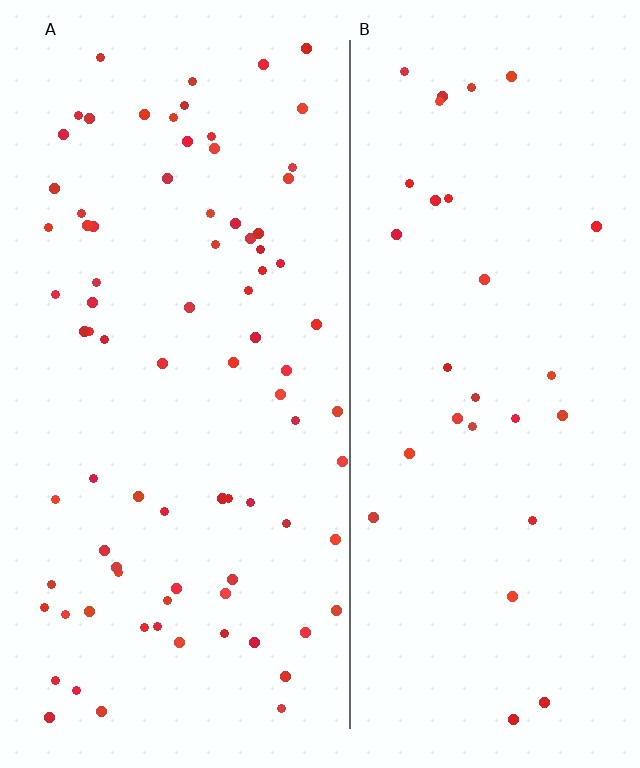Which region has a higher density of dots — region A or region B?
A (the left).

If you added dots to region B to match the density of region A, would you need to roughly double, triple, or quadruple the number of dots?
Approximately triple.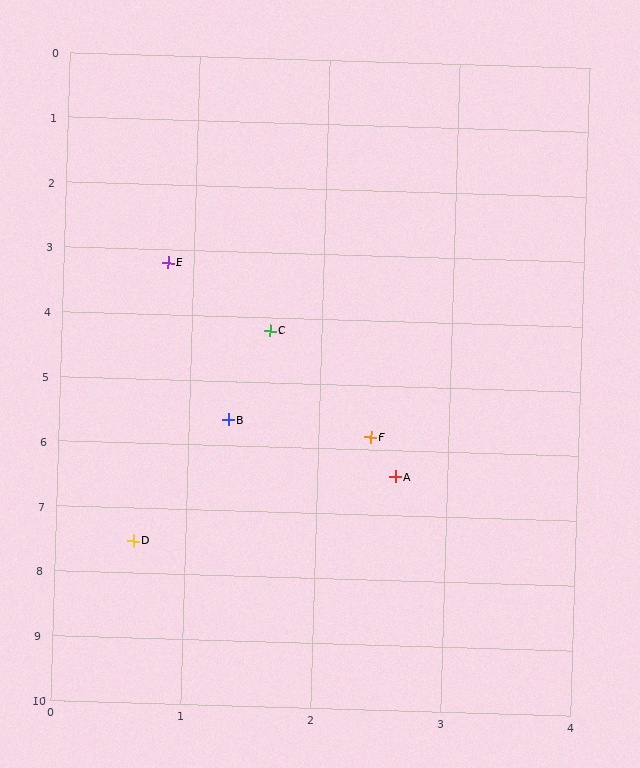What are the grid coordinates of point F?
Point F is at approximately (2.4, 5.8).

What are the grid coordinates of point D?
Point D is at approximately (0.6, 7.5).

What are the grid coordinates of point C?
Point C is at approximately (1.6, 4.2).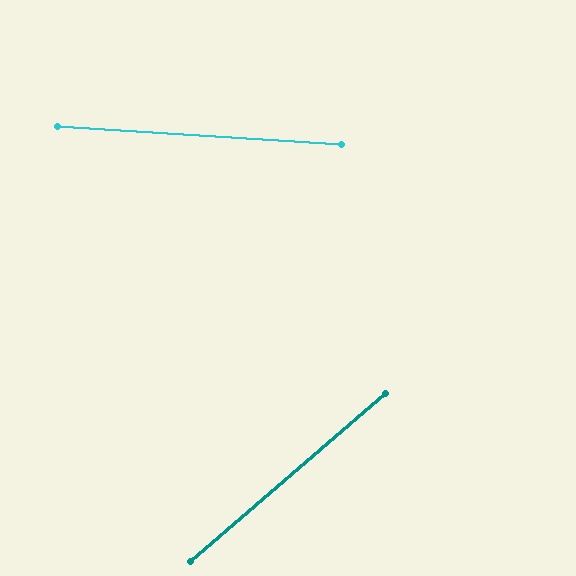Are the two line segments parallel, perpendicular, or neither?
Neither parallel nor perpendicular — they differ by about 44°.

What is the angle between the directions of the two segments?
Approximately 44 degrees.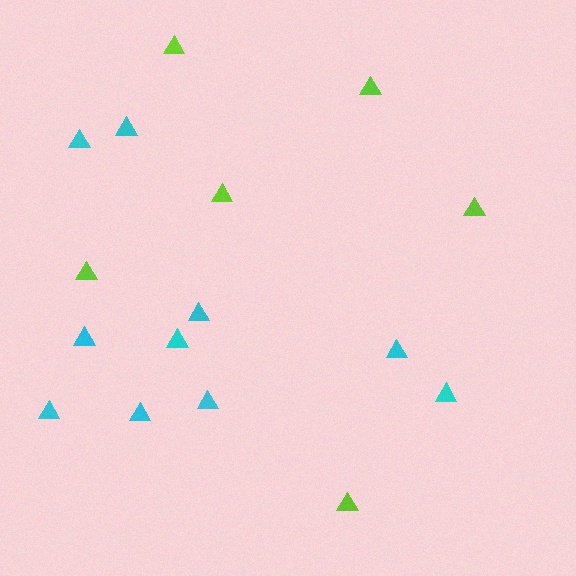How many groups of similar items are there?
There are 2 groups: one group of lime triangles (6) and one group of cyan triangles (10).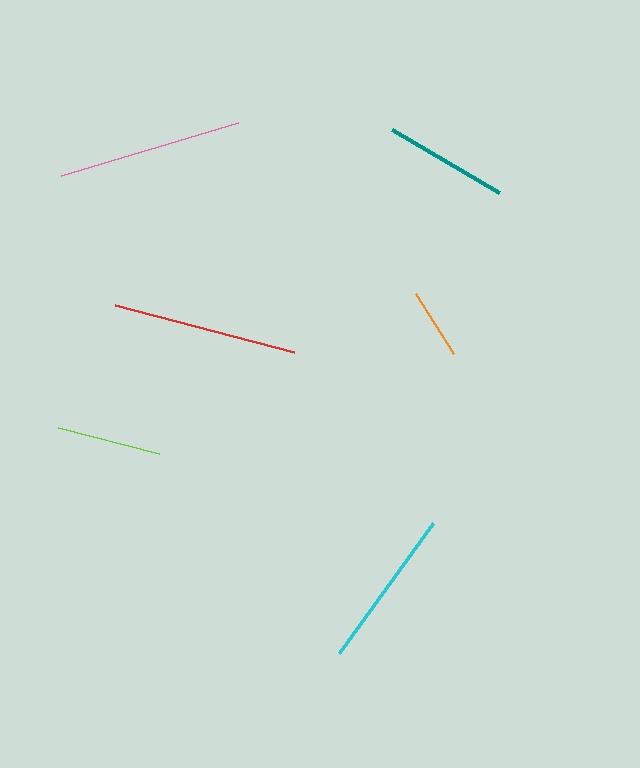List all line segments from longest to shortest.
From longest to shortest: pink, red, cyan, teal, lime, orange.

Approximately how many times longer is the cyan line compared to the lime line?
The cyan line is approximately 1.5 times the length of the lime line.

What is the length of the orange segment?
The orange segment is approximately 71 pixels long.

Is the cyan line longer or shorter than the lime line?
The cyan line is longer than the lime line.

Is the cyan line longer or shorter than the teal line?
The cyan line is longer than the teal line.